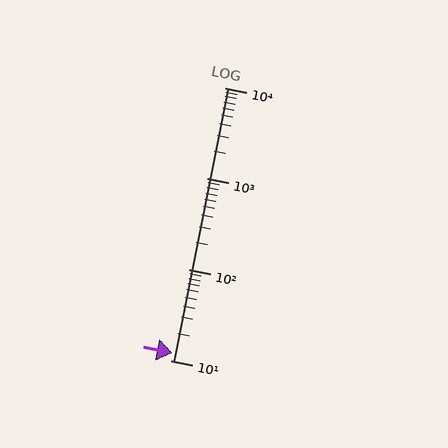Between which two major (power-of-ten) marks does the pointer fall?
The pointer is between 10 and 100.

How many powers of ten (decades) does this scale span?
The scale spans 3 decades, from 10 to 10000.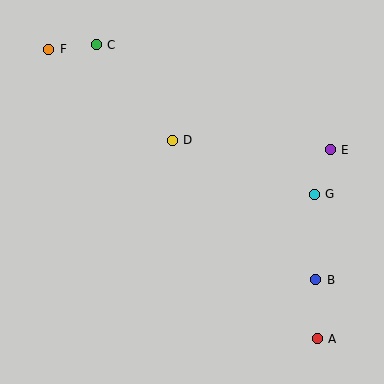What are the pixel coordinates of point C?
Point C is at (96, 45).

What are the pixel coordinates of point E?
Point E is at (330, 150).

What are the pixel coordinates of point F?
Point F is at (49, 49).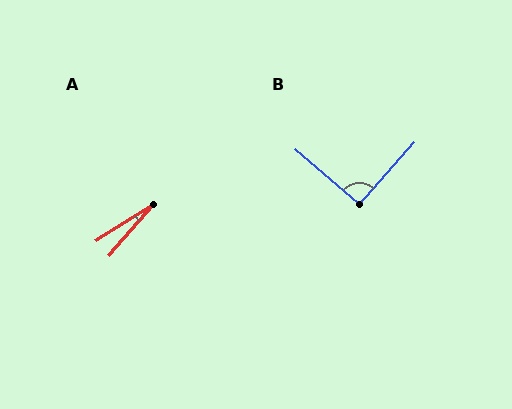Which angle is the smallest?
A, at approximately 17 degrees.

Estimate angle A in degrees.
Approximately 17 degrees.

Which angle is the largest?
B, at approximately 90 degrees.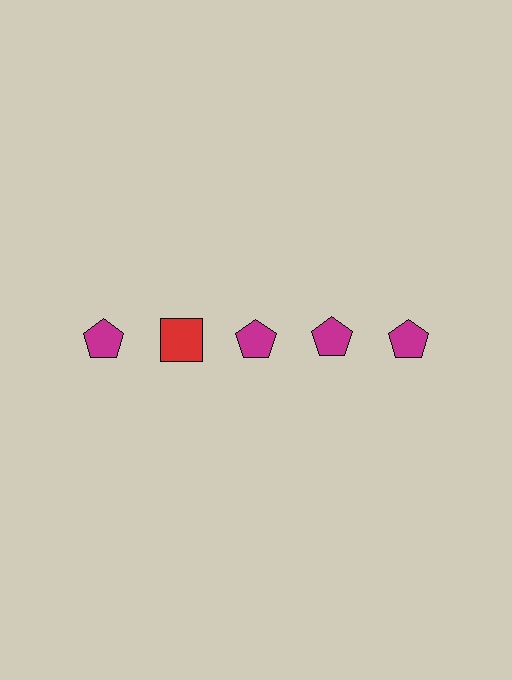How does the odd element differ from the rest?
It differs in both color (red instead of magenta) and shape (square instead of pentagon).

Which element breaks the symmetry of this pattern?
The red square in the top row, second from left column breaks the symmetry. All other shapes are magenta pentagons.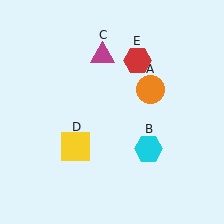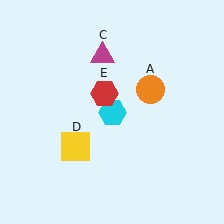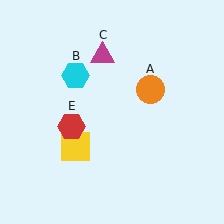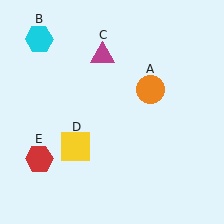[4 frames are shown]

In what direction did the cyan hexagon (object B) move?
The cyan hexagon (object B) moved up and to the left.